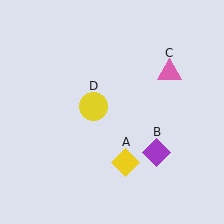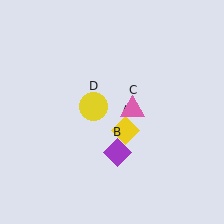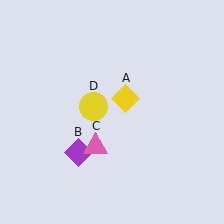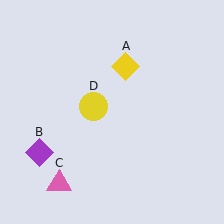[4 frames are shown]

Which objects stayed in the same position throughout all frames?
Yellow circle (object D) remained stationary.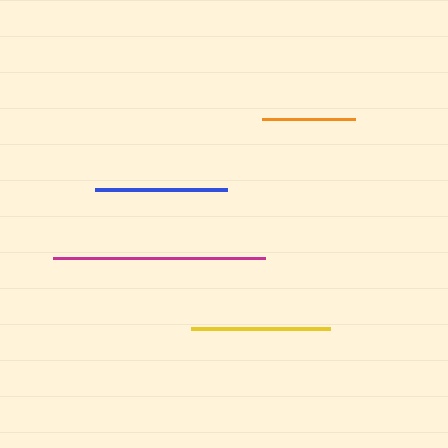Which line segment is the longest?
The magenta line is the longest at approximately 212 pixels.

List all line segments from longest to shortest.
From longest to shortest: magenta, yellow, blue, orange.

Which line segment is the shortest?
The orange line is the shortest at approximately 93 pixels.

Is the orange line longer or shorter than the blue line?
The blue line is longer than the orange line.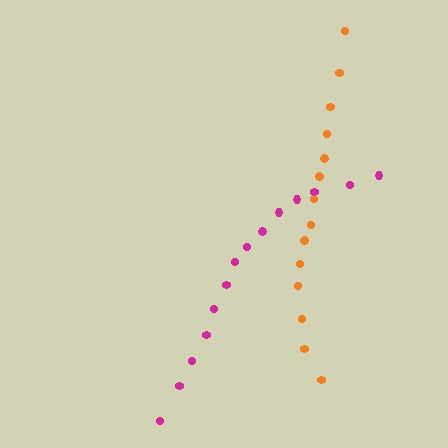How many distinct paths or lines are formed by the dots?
There are 2 distinct paths.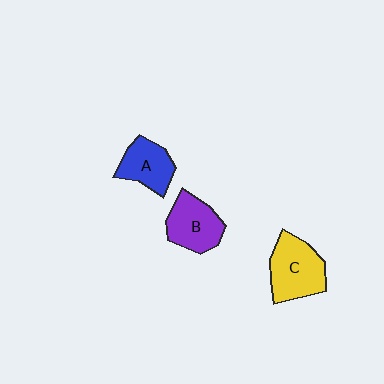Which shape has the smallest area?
Shape A (blue).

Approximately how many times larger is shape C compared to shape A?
Approximately 1.4 times.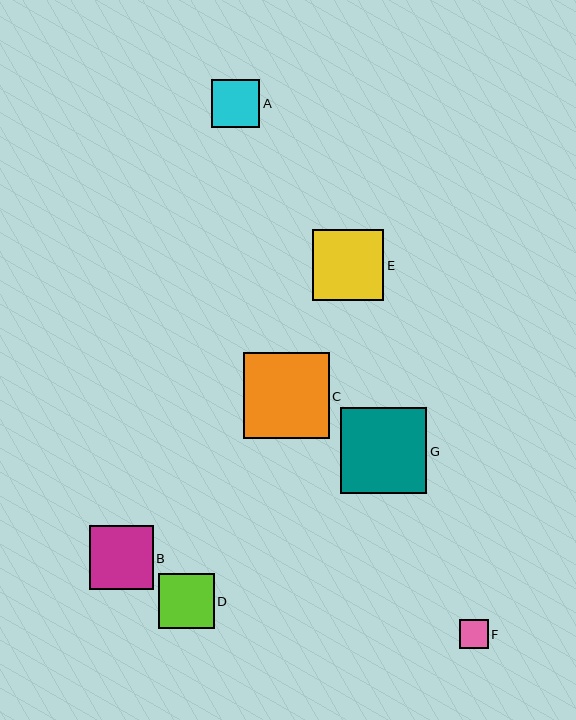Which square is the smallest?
Square F is the smallest with a size of approximately 29 pixels.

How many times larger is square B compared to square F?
Square B is approximately 2.2 times the size of square F.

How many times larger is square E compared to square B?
Square E is approximately 1.1 times the size of square B.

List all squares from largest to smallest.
From largest to smallest: C, G, E, B, D, A, F.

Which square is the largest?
Square C is the largest with a size of approximately 86 pixels.